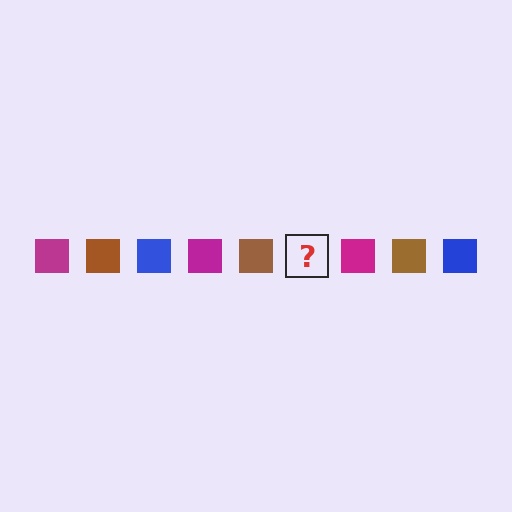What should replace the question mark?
The question mark should be replaced with a blue square.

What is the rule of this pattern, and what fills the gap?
The rule is that the pattern cycles through magenta, brown, blue squares. The gap should be filled with a blue square.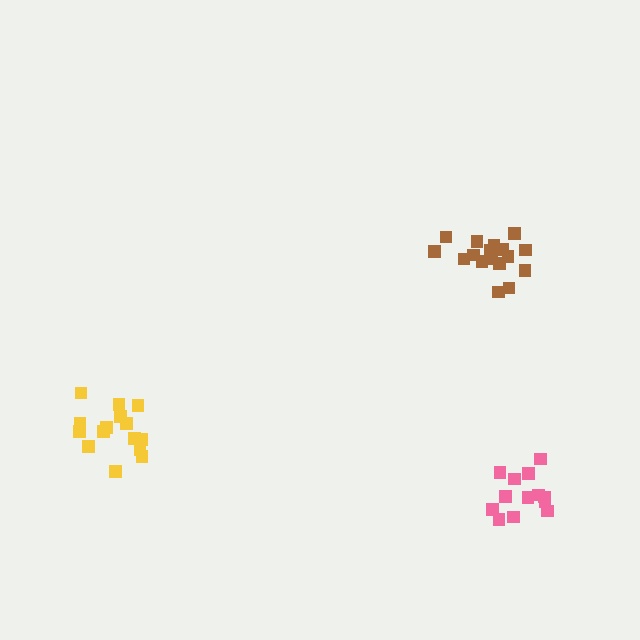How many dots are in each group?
Group 1: 17 dots, Group 2: 15 dots, Group 3: 13 dots (45 total).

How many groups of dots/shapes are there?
There are 3 groups.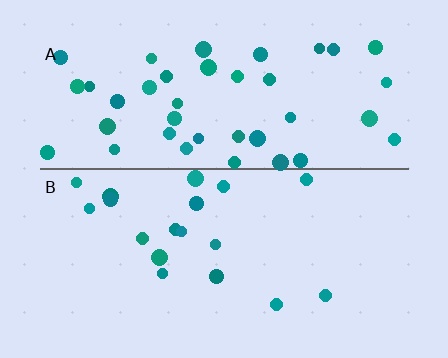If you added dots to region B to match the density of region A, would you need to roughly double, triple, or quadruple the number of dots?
Approximately double.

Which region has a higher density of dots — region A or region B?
A (the top).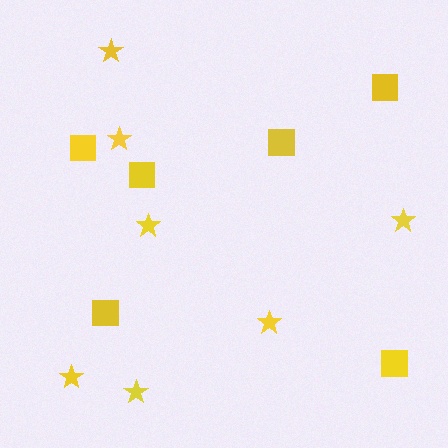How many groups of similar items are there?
There are 2 groups: one group of stars (7) and one group of squares (6).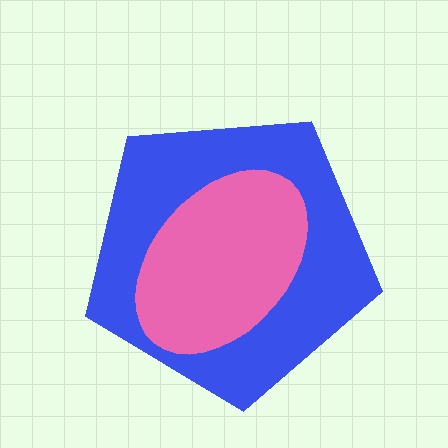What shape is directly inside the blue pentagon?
The pink ellipse.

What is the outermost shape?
The blue pentagon.